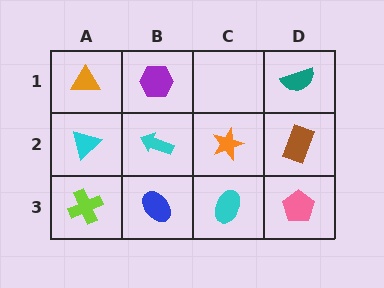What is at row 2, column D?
A brown rectangle.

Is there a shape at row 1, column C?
No, that cell is empty.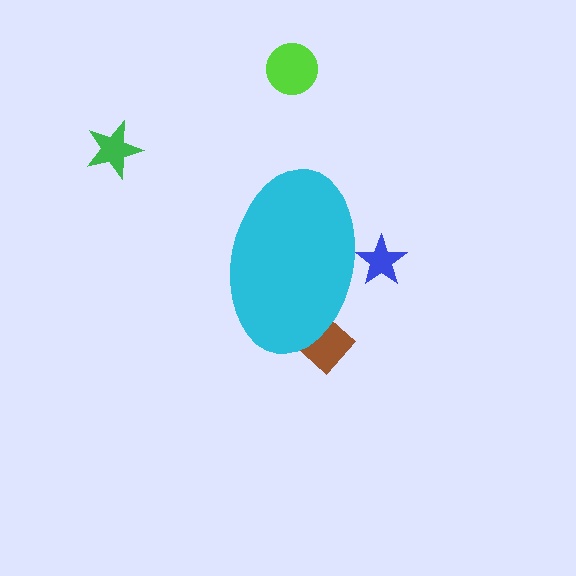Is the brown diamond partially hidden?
Yes, the brown diamond is partially hidden behind the cyan ellipse.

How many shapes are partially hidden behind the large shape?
2 shapes are partially hidden.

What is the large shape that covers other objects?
A cyan ellipse.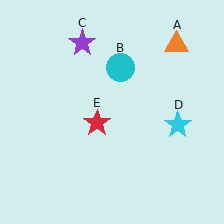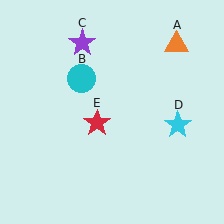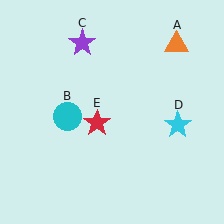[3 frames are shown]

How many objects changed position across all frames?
1 object changed position: cyan circle (object B).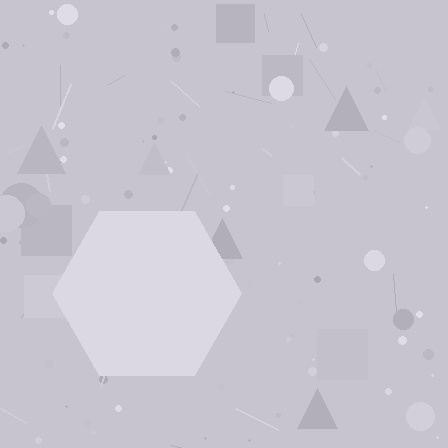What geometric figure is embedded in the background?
A hexagon is embedded in the background.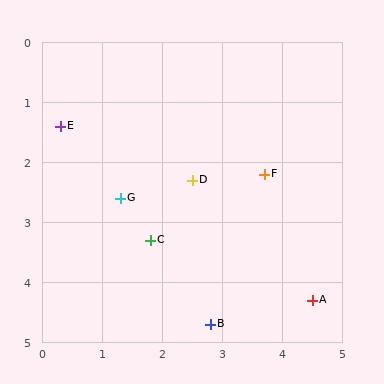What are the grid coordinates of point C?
Point C is at approximately (1.8, 3.3).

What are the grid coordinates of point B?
Point B is at approximately (2.8, 4.7).